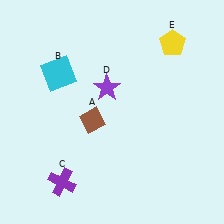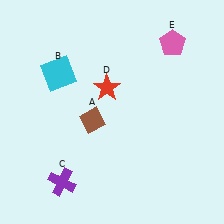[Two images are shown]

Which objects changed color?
D changed from purple to red. E changed from yellow to pink.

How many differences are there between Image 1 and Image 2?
There are 2 differences between the two images.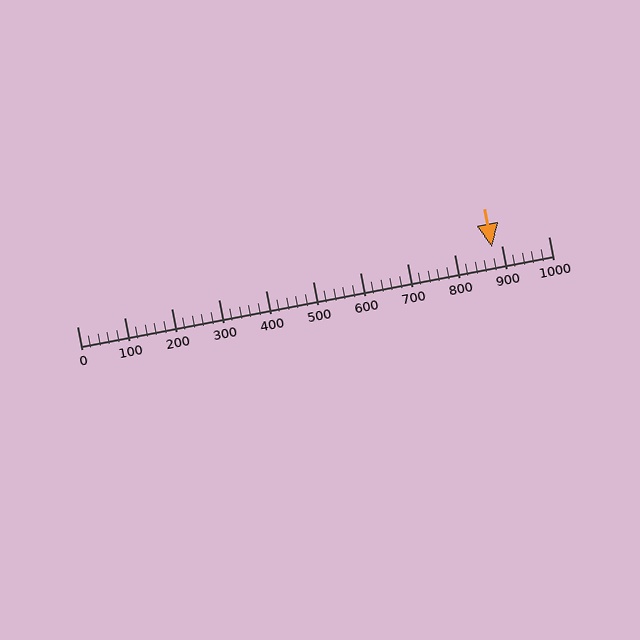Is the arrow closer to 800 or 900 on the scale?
The arrow is closer to 900.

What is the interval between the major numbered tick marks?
The major tick marks are spaced 100 units apart.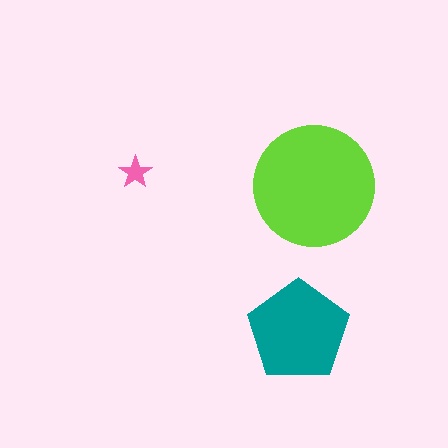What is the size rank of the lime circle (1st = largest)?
1st.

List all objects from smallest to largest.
The pink star, the teal pentagon, the lime circle.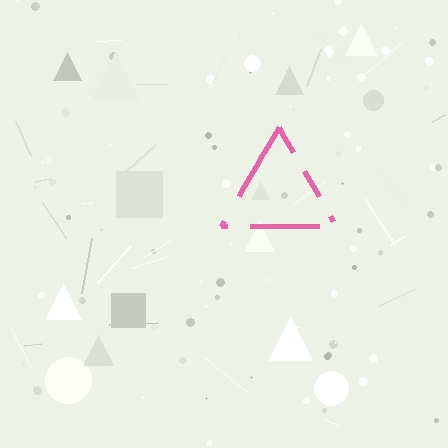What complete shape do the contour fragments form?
The contour fragments form a triangle.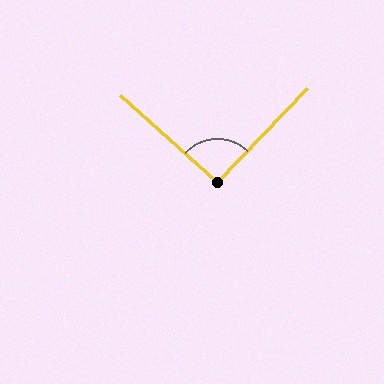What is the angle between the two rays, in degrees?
Approximately 92 degrees.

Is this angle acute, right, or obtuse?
It is approximately a right angle.